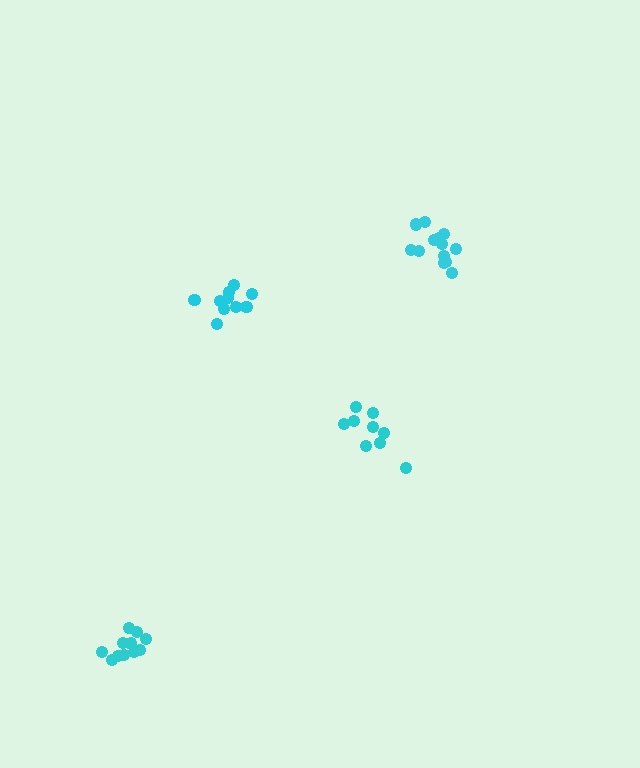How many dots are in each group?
Group 1: 9 dots, Group 2: 11 dots, Group 3: 10 dots, Group 4: 13 dots (43 total).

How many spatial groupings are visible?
There are 4 spatial groupings.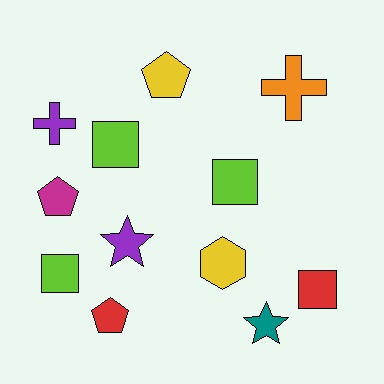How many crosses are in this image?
There are 2 crosses.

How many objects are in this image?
There are 12 objects.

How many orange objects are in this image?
There is 1 orange object.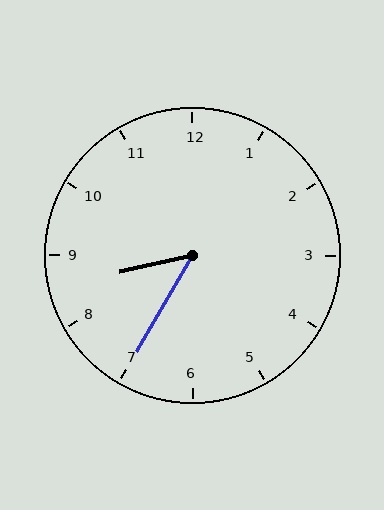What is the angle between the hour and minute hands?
Approximately 48 degrees.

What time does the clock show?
8:35.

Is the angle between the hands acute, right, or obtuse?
It is acute.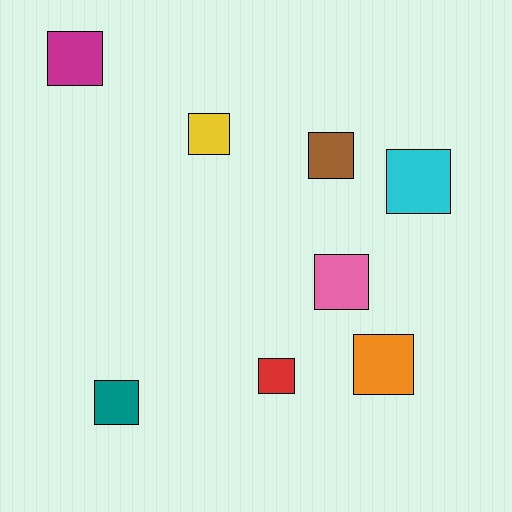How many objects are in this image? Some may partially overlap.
There are 8 objects.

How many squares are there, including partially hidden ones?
There are 8 squares.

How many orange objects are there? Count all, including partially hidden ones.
There is 1 orange object.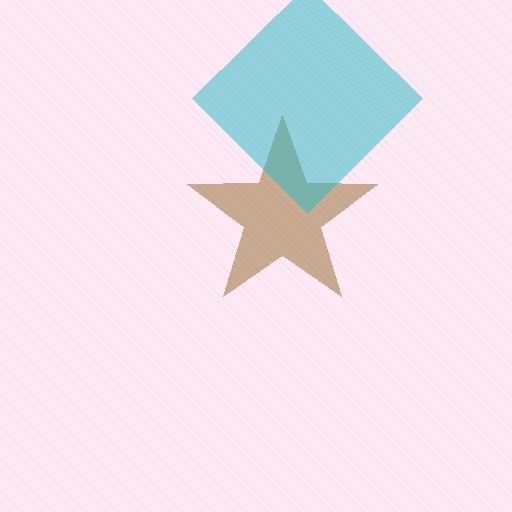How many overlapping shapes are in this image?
There are 2 overlapping shapes in the image.